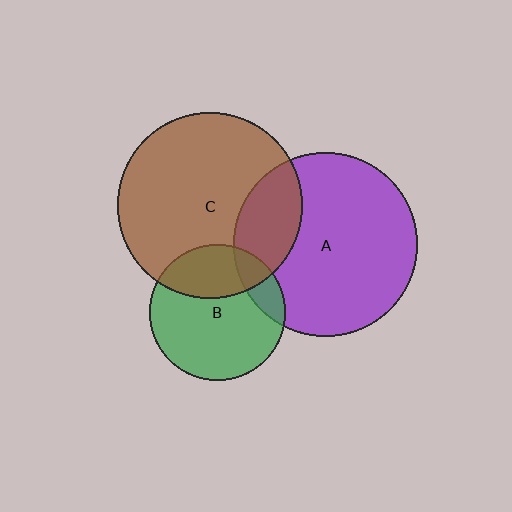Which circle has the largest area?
Circle C (brown).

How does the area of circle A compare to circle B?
Approximately 1.8 times.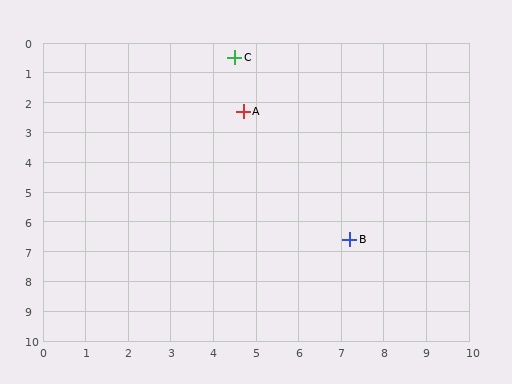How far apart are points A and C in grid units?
Points A and C are about 1.8 grid units apart.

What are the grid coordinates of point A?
Point A is at approximately (4.7, 2.3).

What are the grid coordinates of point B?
Point B is at approximately (7.2, 6.6).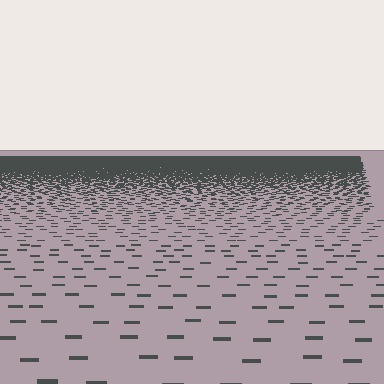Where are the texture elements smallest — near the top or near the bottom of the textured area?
Near the top.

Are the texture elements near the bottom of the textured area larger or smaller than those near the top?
Larger. Near the bottom, elements are closer to the viewer and appear at a bigger on-screen size.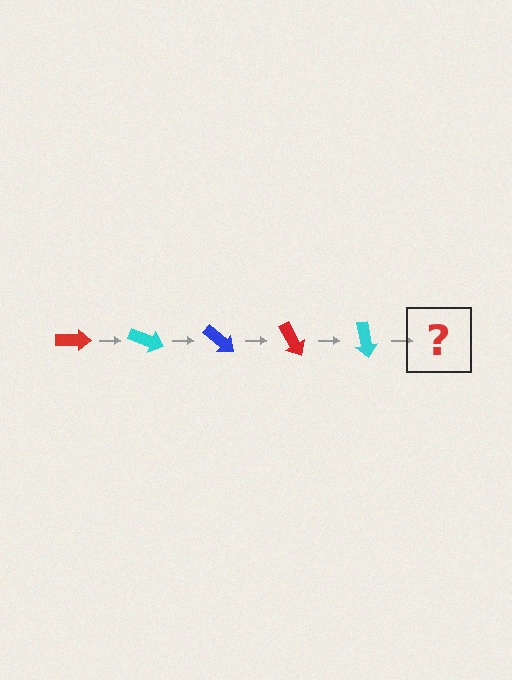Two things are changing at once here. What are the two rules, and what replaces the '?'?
The two rules are that it rotates 20 degrees each step and the color cycles through red, cyan, and blue. The '?' should be a blue arrow, rotated 100 degrees from the start.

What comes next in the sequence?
The next element should be a blue arrow, rotated 100 degrees from the start.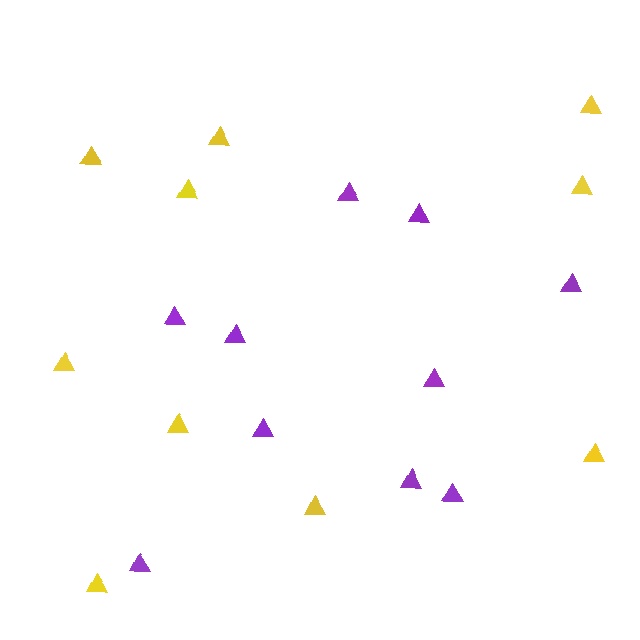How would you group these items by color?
There are 2 groups: one group of yellow triangles (10) and one group of purple triangles (10).